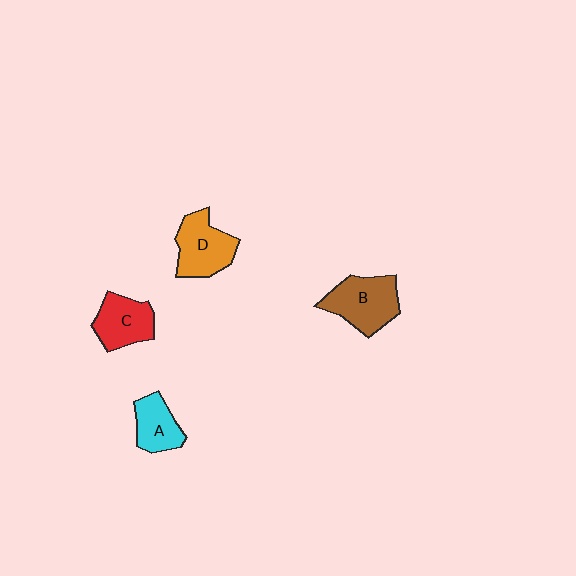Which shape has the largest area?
Shape B (brown).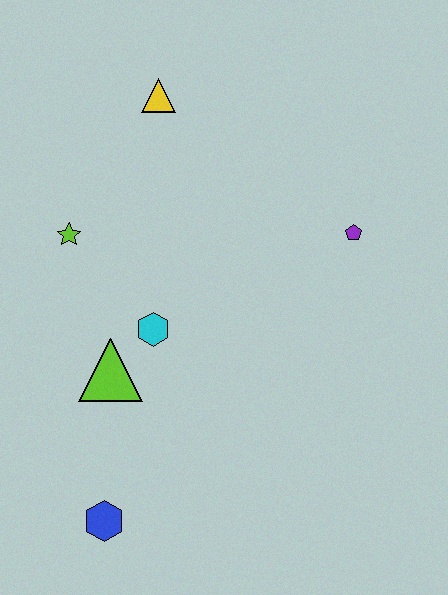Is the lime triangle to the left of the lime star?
No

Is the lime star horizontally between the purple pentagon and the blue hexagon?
No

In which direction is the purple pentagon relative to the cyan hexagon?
The purple pentagon is to the right of the cyan hexagon.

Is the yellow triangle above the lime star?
Yes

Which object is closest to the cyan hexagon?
The lime triangle is closest to the cyan hexagon.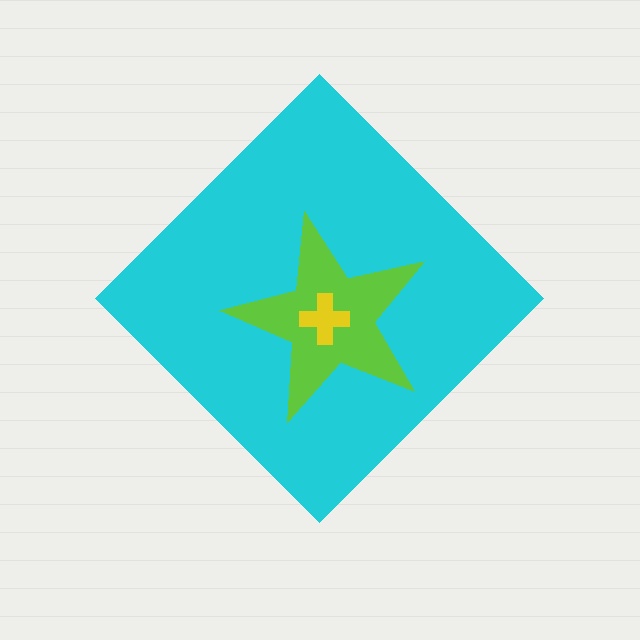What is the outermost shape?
The cyan diamond.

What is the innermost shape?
The yellow cross.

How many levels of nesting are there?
3.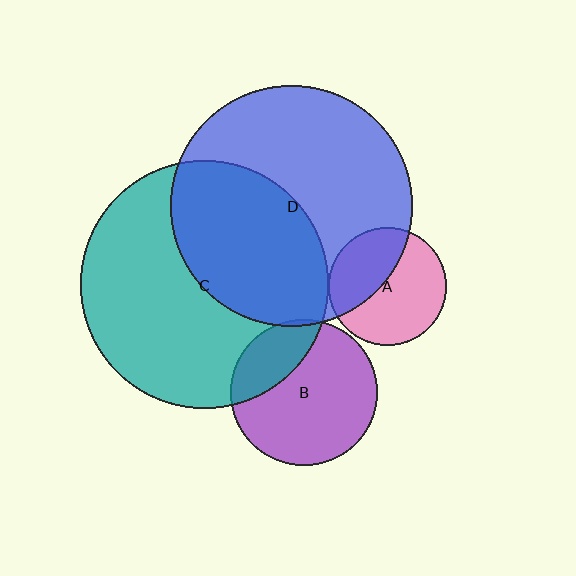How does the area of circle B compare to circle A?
Approximately 1.5 times.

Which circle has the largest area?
Circle C (teal).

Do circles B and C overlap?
Yes.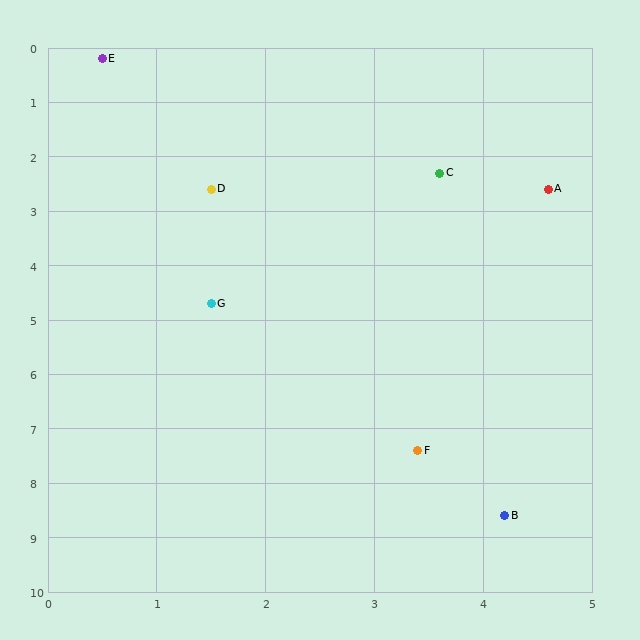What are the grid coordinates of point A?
Point A is at approximately (4.6, 2.6).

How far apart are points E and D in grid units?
Points E and D are about 2.6 grid units apart.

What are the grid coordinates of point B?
Point B is at approximately (4.2, 8.6).